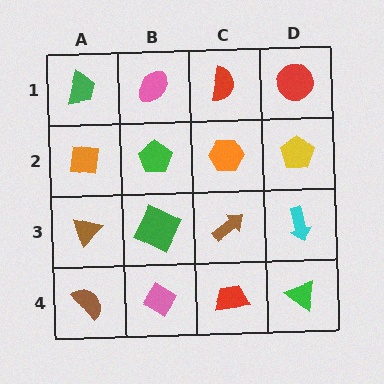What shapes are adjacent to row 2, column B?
A pink ellipse (row 1, column B), a green square (row 3, column B), an orange square (row 2, column A), an orange hexagon (row 2, column C).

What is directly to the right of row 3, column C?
A cyan arrow.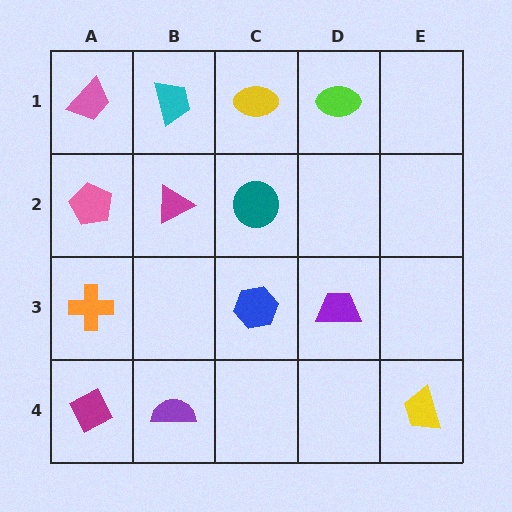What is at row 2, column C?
A teal circle.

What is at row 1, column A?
A pink trapezoid.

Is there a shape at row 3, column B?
No, that cell is empty.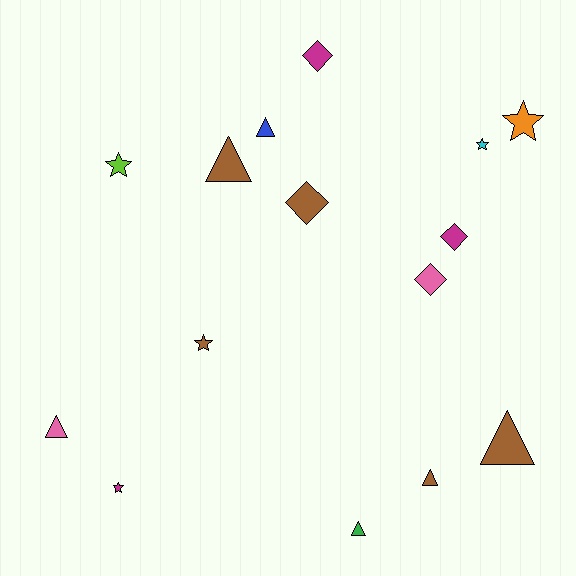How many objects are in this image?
There are 15 objects.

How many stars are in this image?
There are 5 stars.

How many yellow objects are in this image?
There are no yellow objects.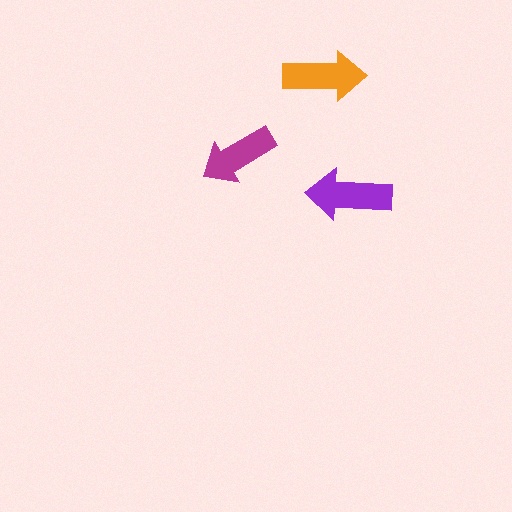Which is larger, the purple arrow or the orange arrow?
The purple one.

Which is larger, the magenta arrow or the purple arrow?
The purple one.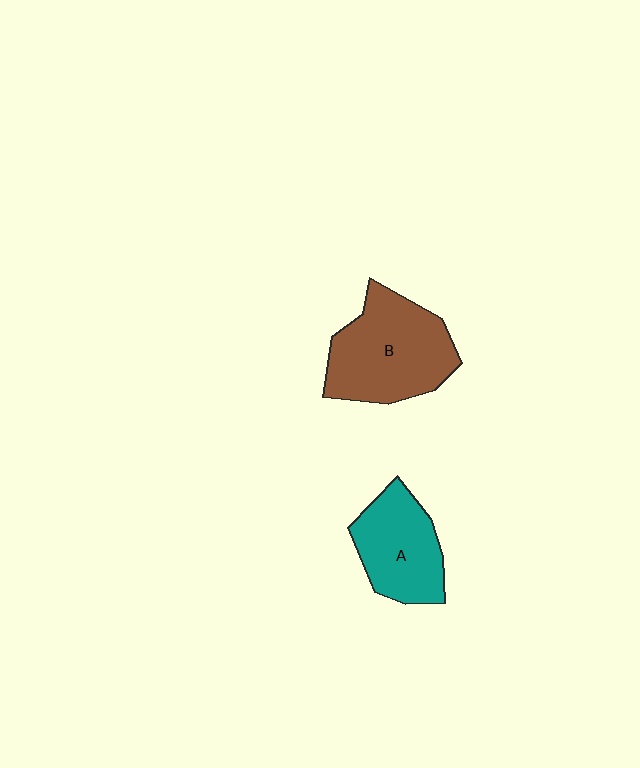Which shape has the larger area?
Shape B (brown).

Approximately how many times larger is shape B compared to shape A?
Approximately 1.4 times.